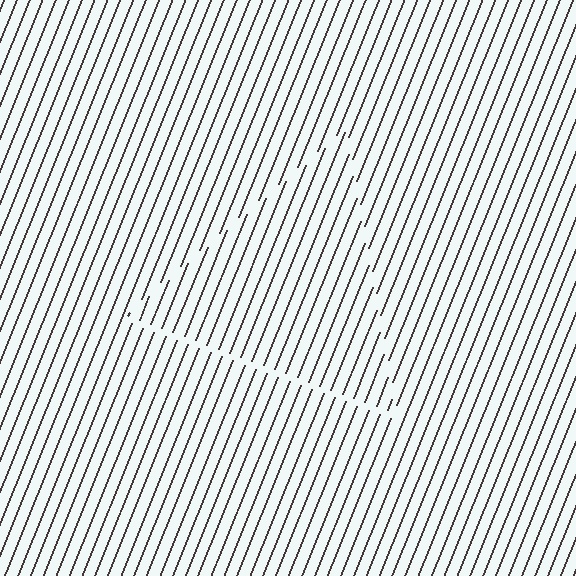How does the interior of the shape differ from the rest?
The interior of the shape contains the same grating, shifted by half a period — the contour is defined by the phase discontinuity where line-ends from the inner and outer gratings abut.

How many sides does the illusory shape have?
3 sides — the line-ends trace a triangle.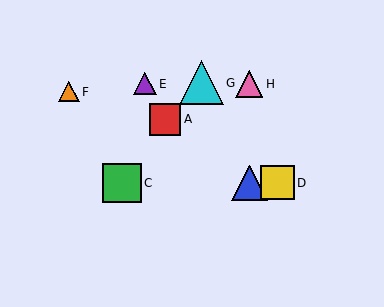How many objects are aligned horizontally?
3 objects (B, C, D) are aligned horizontally.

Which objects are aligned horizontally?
Objects B, C, D are aligned horizontally.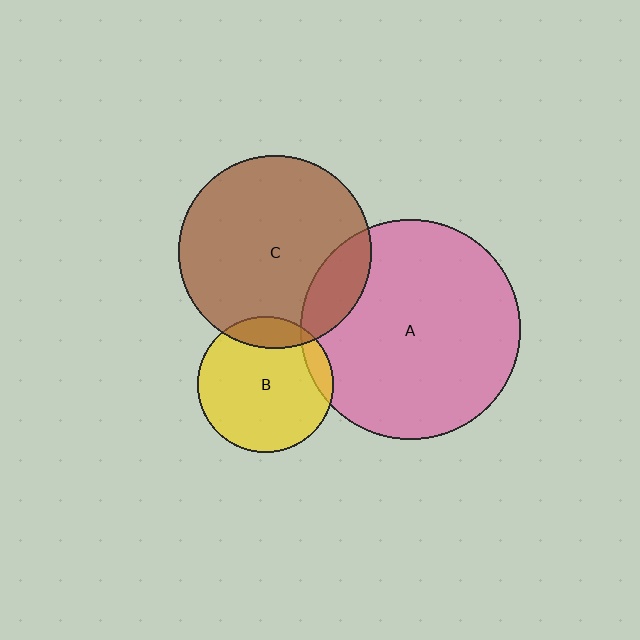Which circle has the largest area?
Circle A (pink).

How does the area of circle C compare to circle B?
Approximately 2.0 times.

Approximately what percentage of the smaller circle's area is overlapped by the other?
Approximately 15%.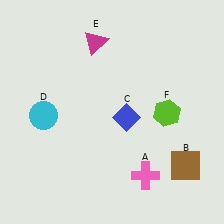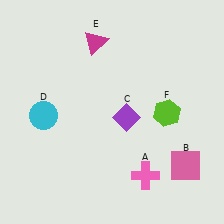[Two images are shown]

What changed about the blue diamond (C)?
In Image 1, C is blue. In Image 2, it changed to purple.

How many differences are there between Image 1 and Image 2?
There are 2 differences between the two images.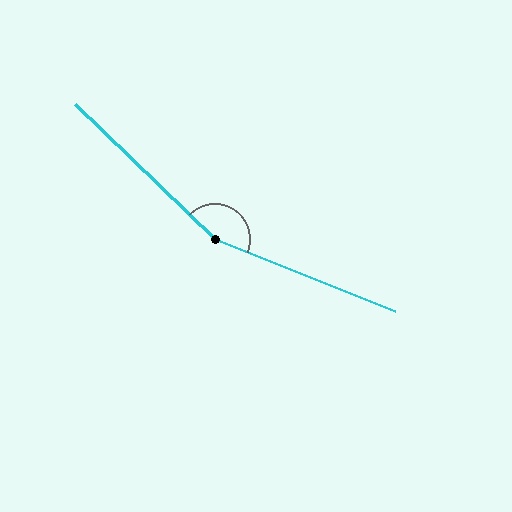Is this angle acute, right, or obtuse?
It is obtuse.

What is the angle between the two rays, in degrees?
Approximately 158 degrees.